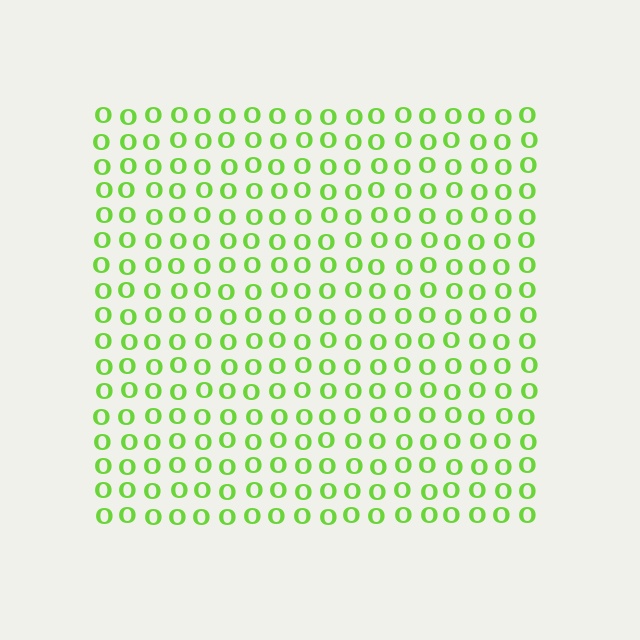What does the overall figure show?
The overall figure shows a square.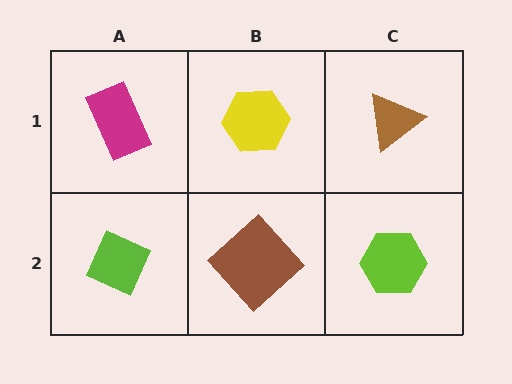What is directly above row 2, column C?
A brown triangle.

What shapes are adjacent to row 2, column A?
A magenta rectangle (row 1, column A), a brown diamond (row 2, column B).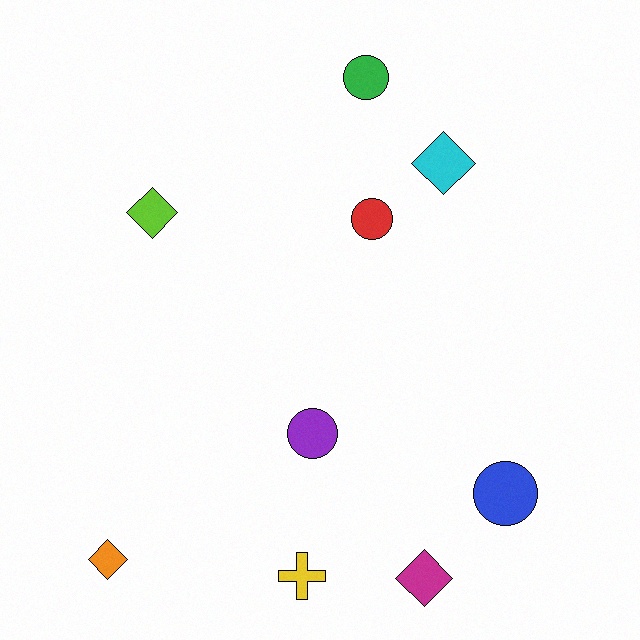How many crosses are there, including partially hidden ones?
There is 1 cross.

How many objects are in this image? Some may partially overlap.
There are 9 objects.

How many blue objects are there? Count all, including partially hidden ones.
There is 1 blue object.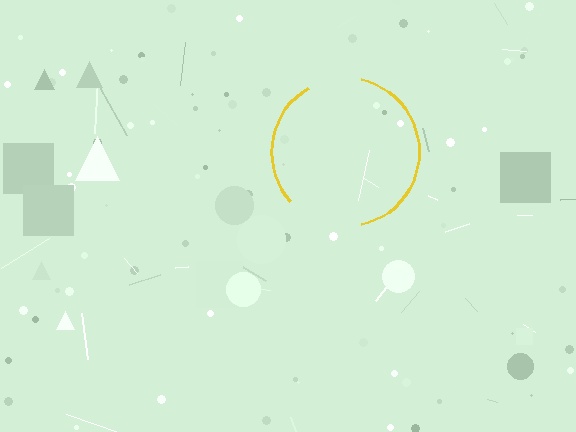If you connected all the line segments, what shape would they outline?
They would outline a circle.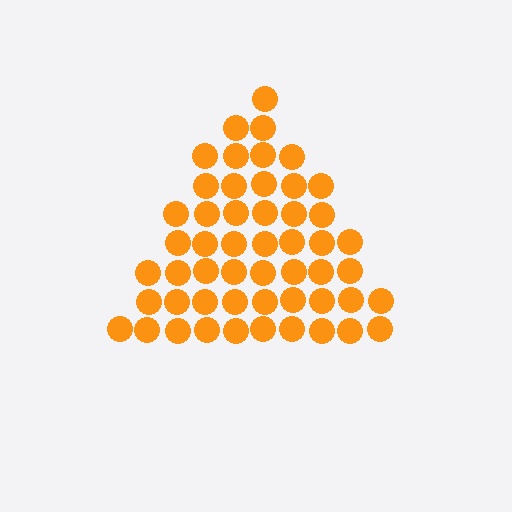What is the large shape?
The large shape is a triangle.